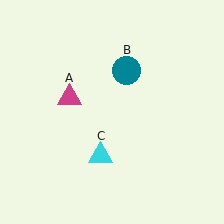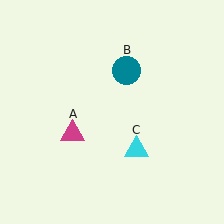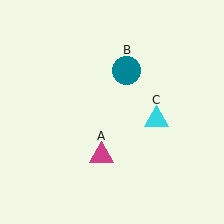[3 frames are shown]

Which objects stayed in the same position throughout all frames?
Teal circle (object B) remained stationary.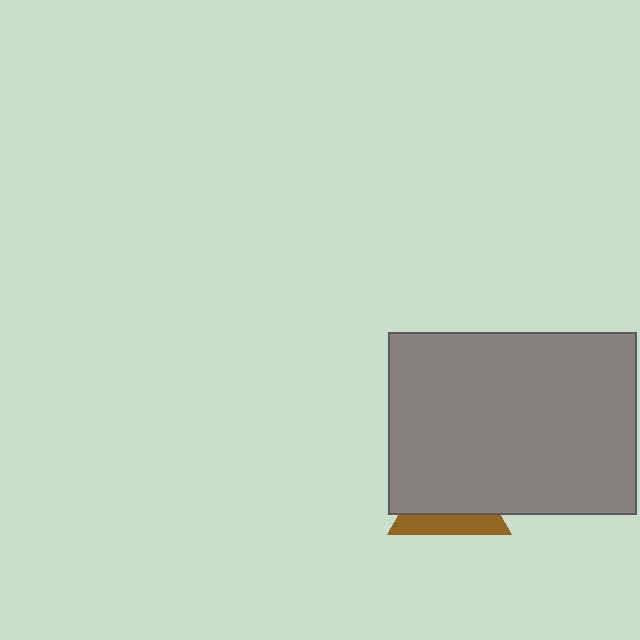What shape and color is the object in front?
The object in front is a gray rectangle.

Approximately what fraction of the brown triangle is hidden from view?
Roughly 67% of the brown triangle is hidden behind the gray rectangle.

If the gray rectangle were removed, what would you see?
You would see the complete brown triangle.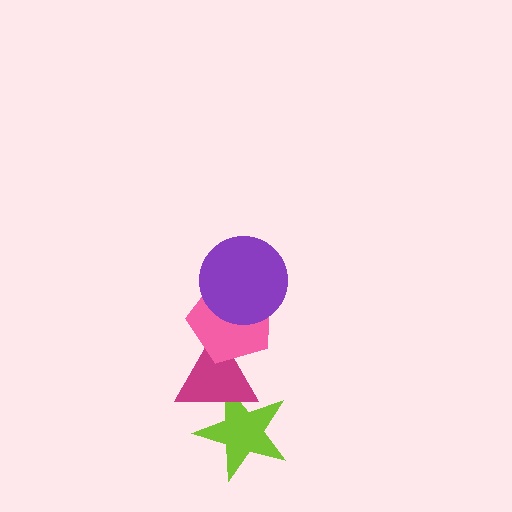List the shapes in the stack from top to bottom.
From top to bottom: the purple circle, the pink pentagon, the magenta triangle, the lime star.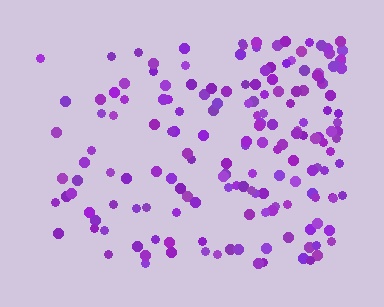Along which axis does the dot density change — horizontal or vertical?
Horizontal.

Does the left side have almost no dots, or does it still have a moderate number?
Still a moderate number, just noticeably fewer than the right.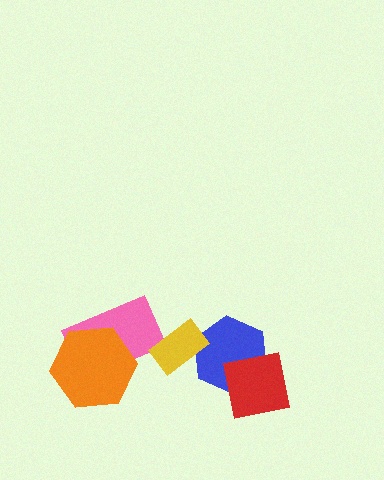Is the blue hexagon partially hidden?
Yes, it is partially covered by another shape.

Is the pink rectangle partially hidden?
Yes, it is partially covered by another shape.